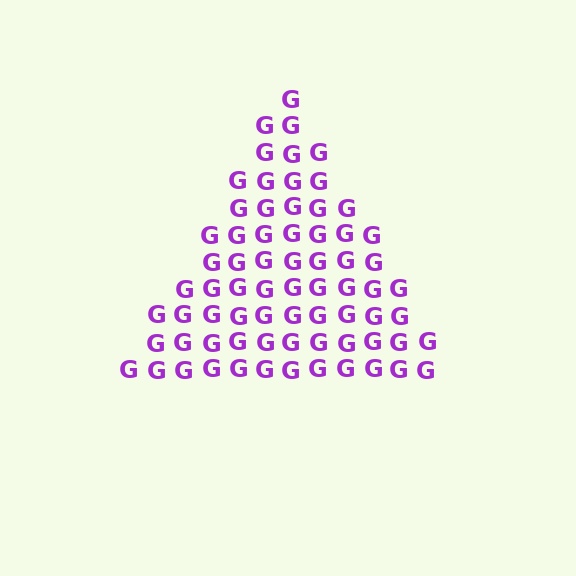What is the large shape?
The large shape is a triangle.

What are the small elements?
The small elements are letter G's.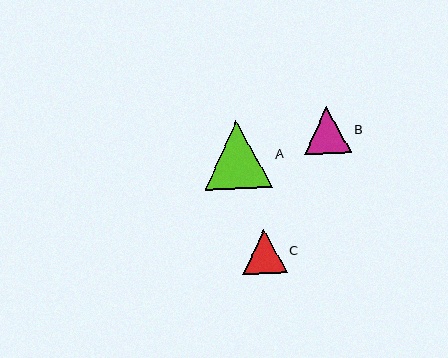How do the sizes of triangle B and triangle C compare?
Triangle B and triangle C are approximately the same size.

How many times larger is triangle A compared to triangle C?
Triangle A is approximately 1.5 times the size of triangle C.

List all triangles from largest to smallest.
From largest to smallest: A, B, C.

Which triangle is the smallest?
Triangle C is the smallest with a size of approximately 44 pixels.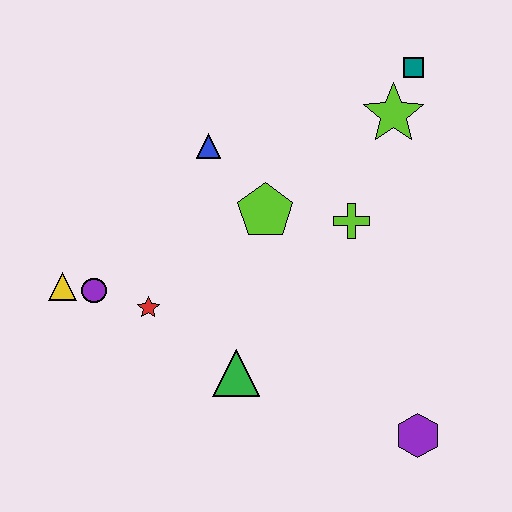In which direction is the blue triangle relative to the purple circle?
The blue triangle is above the purple circle.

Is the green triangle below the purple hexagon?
No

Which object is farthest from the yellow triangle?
The teal square is farthest from the yellow triangle.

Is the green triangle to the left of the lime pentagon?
Yes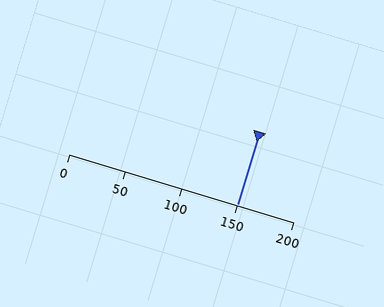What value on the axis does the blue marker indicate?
The marker indicates approximately 150.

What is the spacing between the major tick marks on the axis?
The major ticks are spaced 50 apart.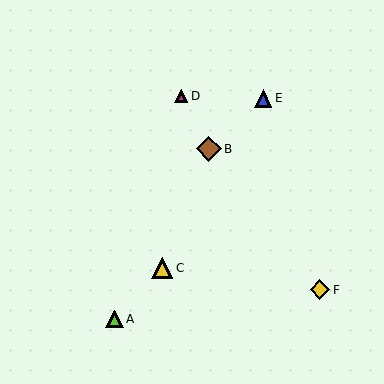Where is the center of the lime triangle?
The center of the lime triangle is at (115, 319).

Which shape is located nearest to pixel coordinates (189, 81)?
The magenta triangle (labeled D) at (181, 96) is nearest to that location.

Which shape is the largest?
The brown diamond (labeled B) is the largest.